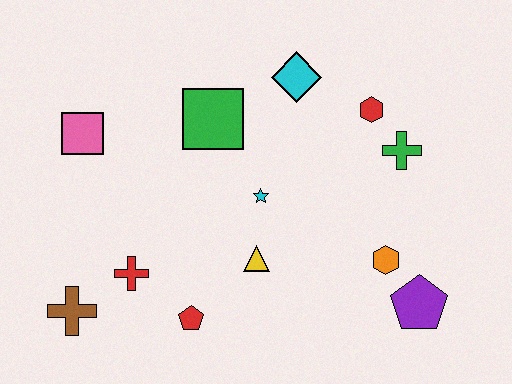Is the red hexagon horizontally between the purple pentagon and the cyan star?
Yes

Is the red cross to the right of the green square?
No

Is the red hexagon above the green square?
Yes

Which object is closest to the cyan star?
The yellow triangle is closest to the cyan star.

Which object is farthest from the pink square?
The purple pentagon is farthest from the pink square.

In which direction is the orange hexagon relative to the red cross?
The orange hexagon is to the right of the red cross.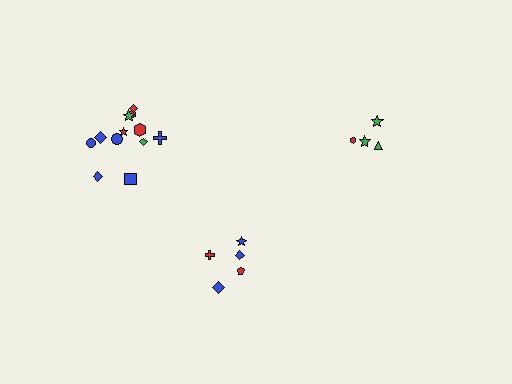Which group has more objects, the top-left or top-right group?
The top-left group.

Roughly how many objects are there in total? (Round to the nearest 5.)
Roughly 20 objects in total.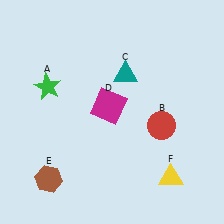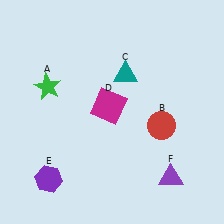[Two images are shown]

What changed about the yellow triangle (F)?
In Image 1, F is yellow. In Image 2, it changed to purple.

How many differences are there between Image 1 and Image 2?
There are 2 differences between the two images.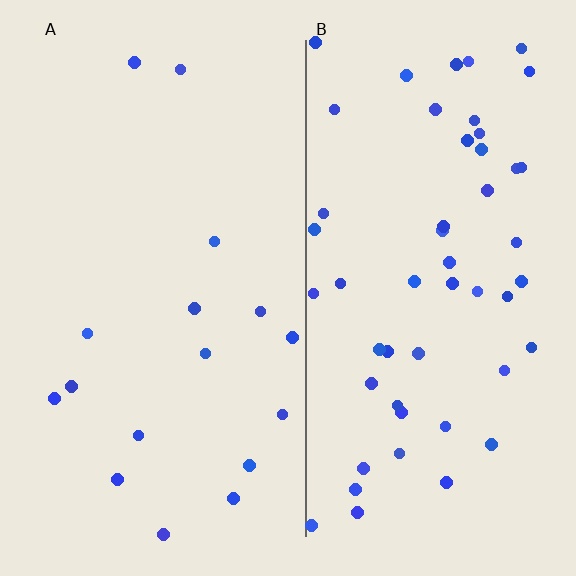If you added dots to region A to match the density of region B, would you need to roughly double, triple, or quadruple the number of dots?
Approximately triple.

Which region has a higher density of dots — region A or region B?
B (the right).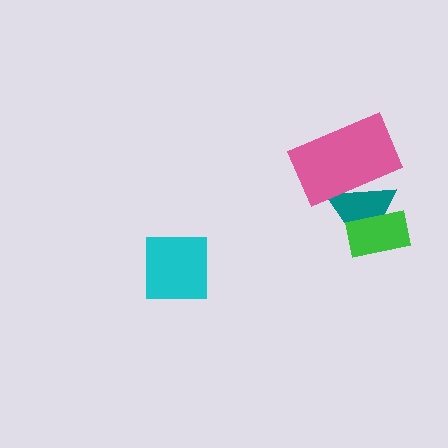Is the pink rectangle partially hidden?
No, no other shape covers it.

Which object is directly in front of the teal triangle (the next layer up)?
The green rectangle is directly in front of the teal triangle.